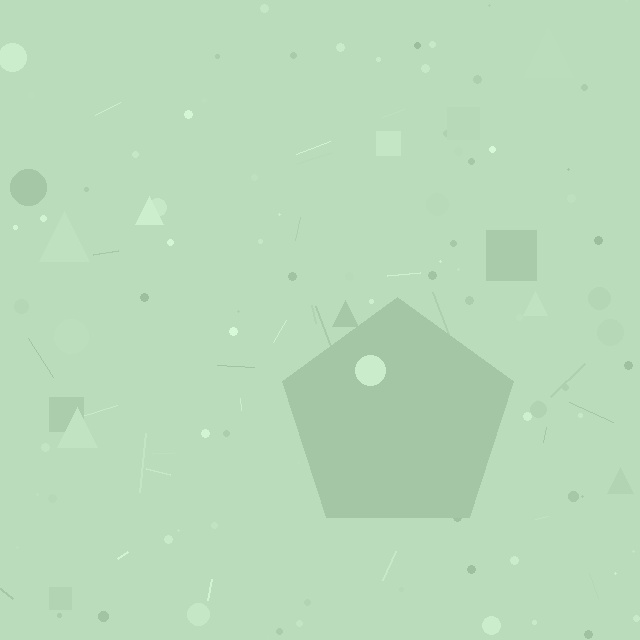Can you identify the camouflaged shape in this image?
The camouflaged shape is a pentagon.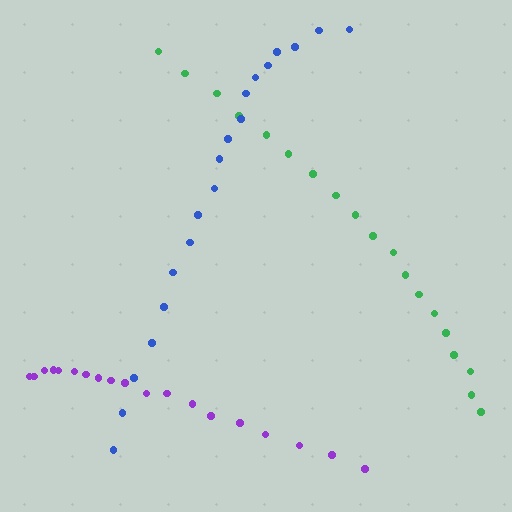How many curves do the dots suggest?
There are 3 distinct paths.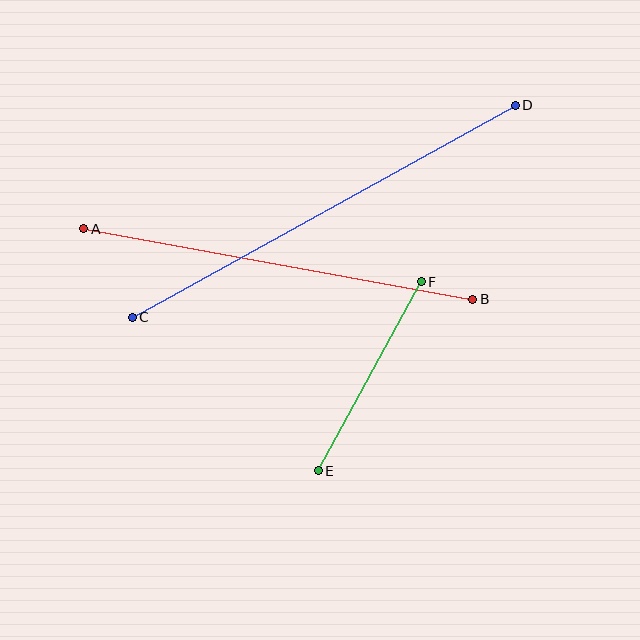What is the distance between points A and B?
The distance is approximately 396 pixels.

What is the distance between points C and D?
The distance is approximately 438 pixels.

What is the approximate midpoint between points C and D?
The midpoint is at approximately (324, 211) pixels.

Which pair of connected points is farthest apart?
Points C and D are farthest apart.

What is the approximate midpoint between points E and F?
The midpoint is at approximately (370, 376) pixels.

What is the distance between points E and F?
The distance is approximately 216 pixels.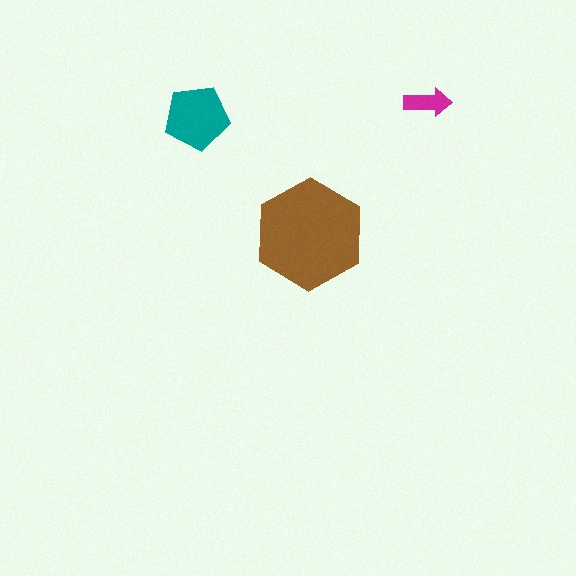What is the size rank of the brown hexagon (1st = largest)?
1st.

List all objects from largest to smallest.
The brown hexagon, the teal pentagon, the magenta arrow.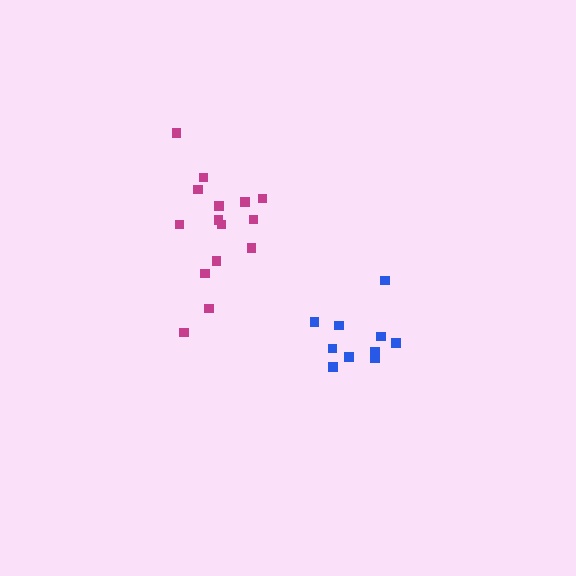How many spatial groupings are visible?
There are 2 spatial groupings.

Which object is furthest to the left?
The magenta cluster is leftmost.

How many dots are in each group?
Group 1: 15 dots, Group 2: 10 dots (25 total).